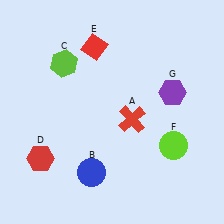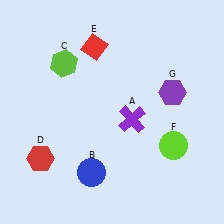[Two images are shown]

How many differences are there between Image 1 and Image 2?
There is 1 difference between the two images.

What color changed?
The cross (A) changed from red in Image 1 to purple in Image 2.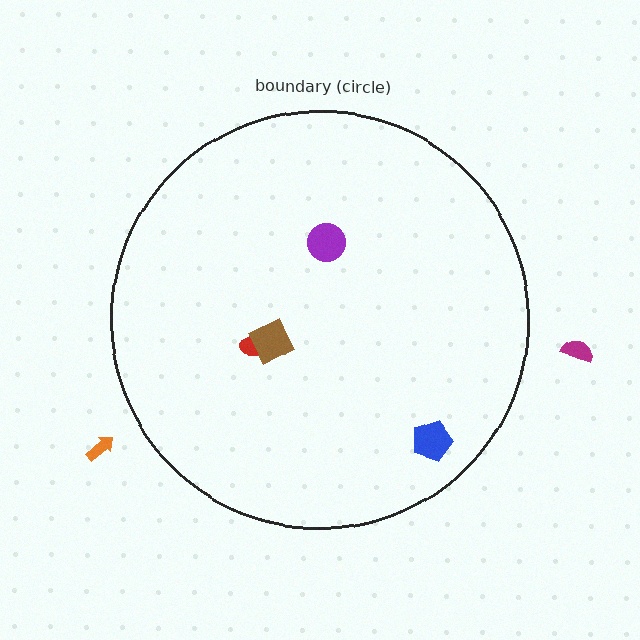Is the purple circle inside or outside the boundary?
Inside.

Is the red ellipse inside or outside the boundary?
Inside.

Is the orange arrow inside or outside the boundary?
Outside.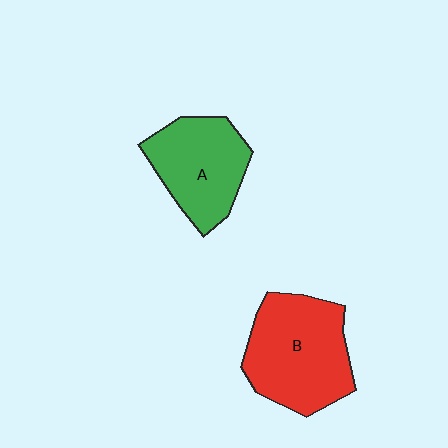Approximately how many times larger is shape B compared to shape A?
Approximately 1.3 times.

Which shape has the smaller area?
Shape A (green).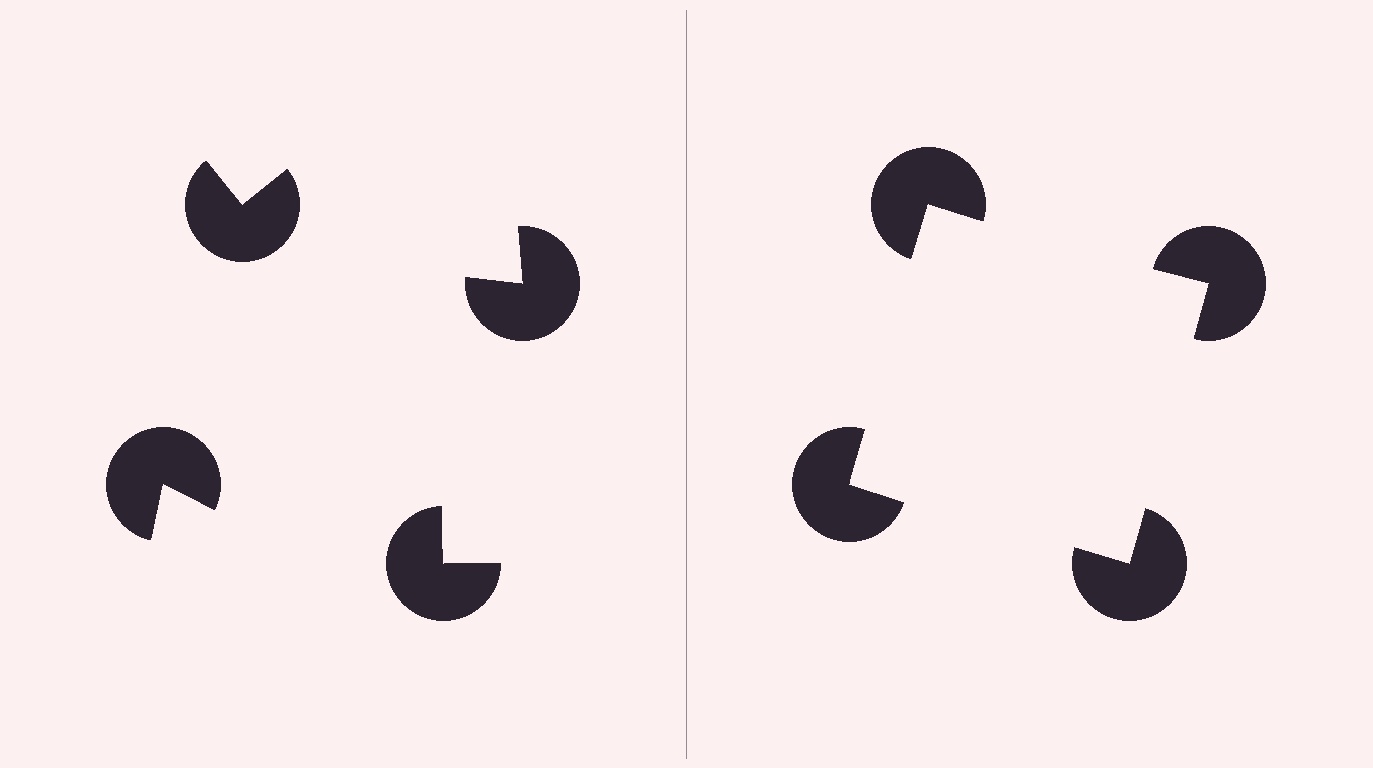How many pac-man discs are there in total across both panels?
8 — 4 on each side.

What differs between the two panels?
The pac-man discs are positioned identically on both sides; only the wedge orientations differ. On the right they align to a square; on the left they are misaligned.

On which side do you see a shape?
An illusory square appears on the right side. On the left side the wedge cuts are rotated, so no coherent shape forms.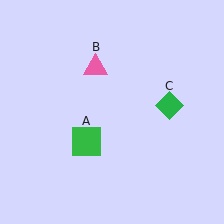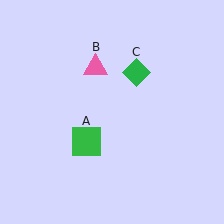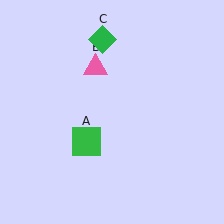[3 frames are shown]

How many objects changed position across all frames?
1 object changed position: green diamond (object C).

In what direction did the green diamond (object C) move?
The green diamond (object C) moved up and to the left.